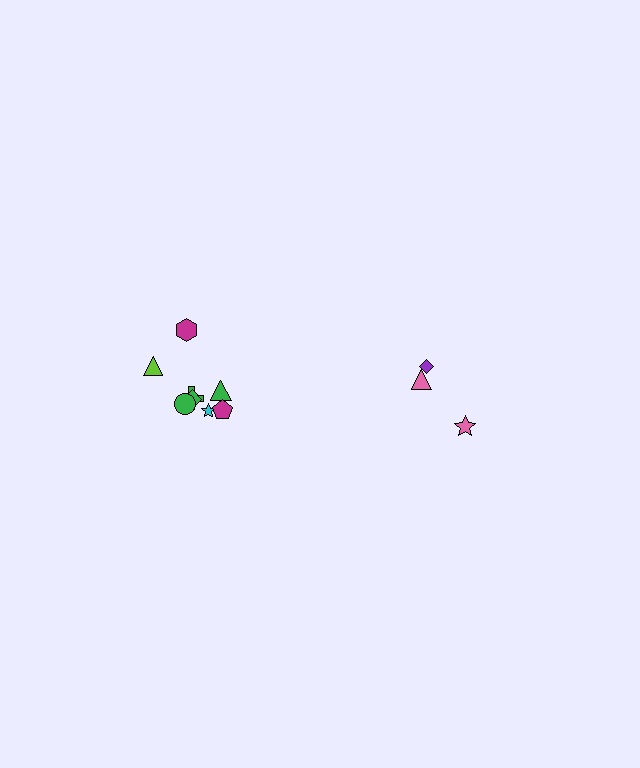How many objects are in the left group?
There are 8 objects.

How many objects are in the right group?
There are 3 objects.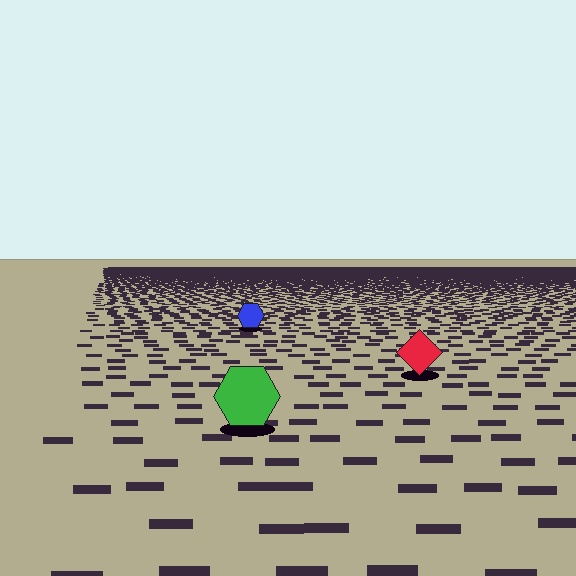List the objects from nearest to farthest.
From nearest to farthest: the green hexagon, the red diamond, the blue hexagon.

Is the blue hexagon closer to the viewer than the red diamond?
No. The red diamond is closer — you can tell from the texture gradient: the ground texture is coarser near it.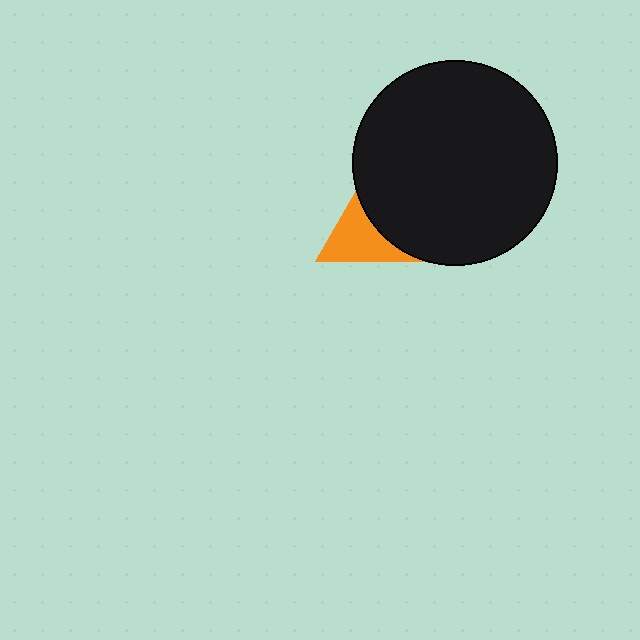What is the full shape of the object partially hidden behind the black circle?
The partially hidden object is an orange triangle.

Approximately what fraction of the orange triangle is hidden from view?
Roughly 52% of the orange triangle is hidden behind the black circle.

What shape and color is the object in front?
The object in front is a black circle.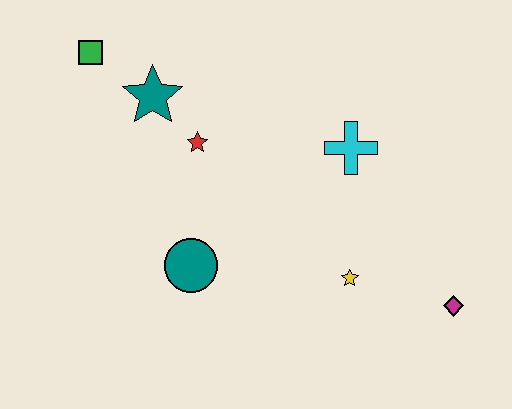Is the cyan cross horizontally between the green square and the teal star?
No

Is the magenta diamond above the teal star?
No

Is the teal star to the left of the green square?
No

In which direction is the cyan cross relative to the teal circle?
The cyan cross is to the right of the teal circle.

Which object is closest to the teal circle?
The red star is closest to the teal circle.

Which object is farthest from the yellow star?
The green square is farthest from the yellow star.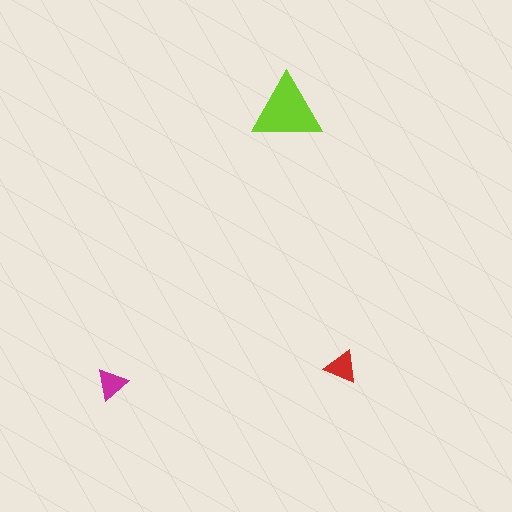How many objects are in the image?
There are 3 objects in the image.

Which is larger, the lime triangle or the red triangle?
The lime one.